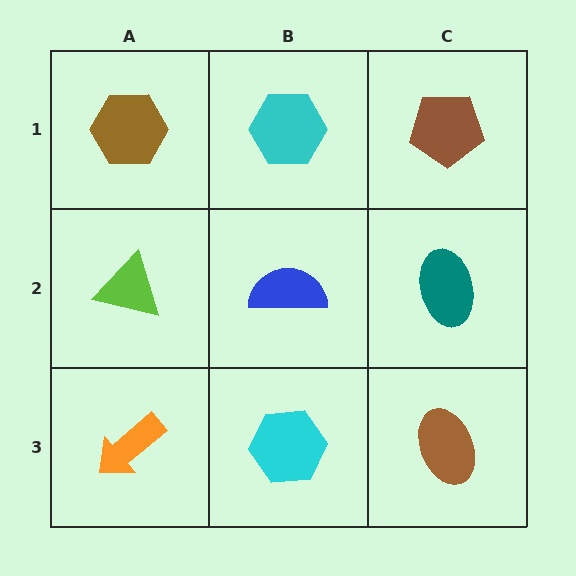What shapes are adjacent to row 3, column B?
A blue semicircle (row 2, column B), an orange arrow (row 3, column A), a brown ellipse (row 3, column C).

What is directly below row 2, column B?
A cyan hexagon.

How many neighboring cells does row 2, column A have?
3.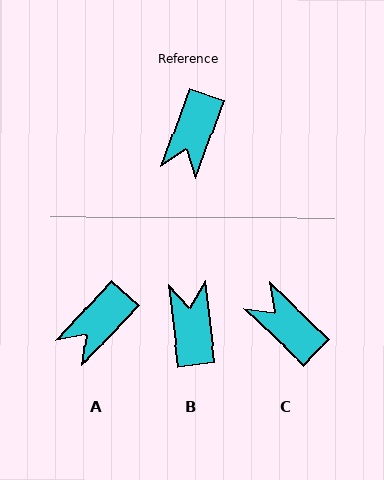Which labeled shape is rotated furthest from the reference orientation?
B, about 153 degrees away.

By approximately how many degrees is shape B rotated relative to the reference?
Approximately 153 degrees clockwise.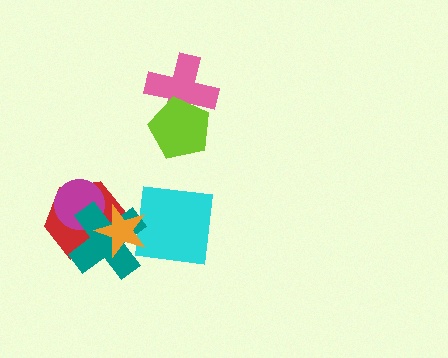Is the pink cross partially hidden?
Yes, it is partially covered by another shape.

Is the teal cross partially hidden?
Yes, it is partially covered by another shape.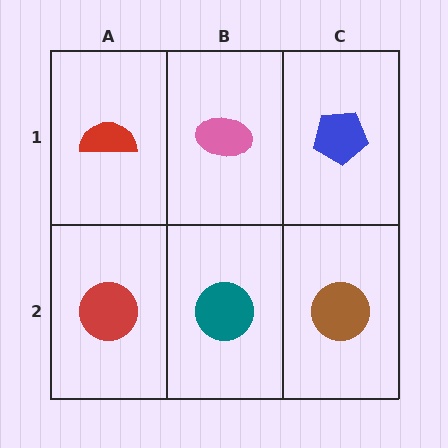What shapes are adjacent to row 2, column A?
A red semicircle (row 1, column A), a teal circle (row 2, column B).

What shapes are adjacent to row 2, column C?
A blue pentagon (row 1, column C), a teal circle (row 2, column B).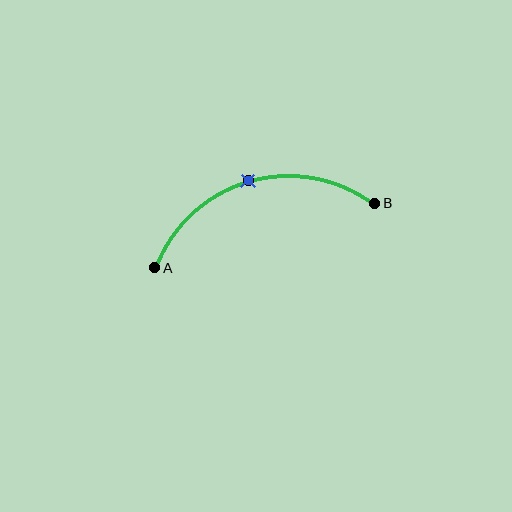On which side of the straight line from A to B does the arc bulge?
The arc bulges above the straight line connecting A and B.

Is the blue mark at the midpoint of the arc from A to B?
Yes. The blue mark lies on the arc at equal arc-length from both A and B — it is the arc midpoint.